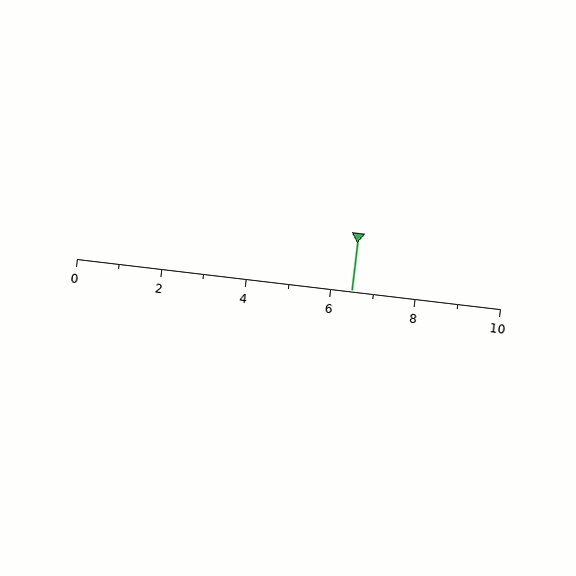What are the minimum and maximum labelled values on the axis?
The axis runs from 0 to 10.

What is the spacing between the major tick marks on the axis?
The major ticks are spaced 2 apart.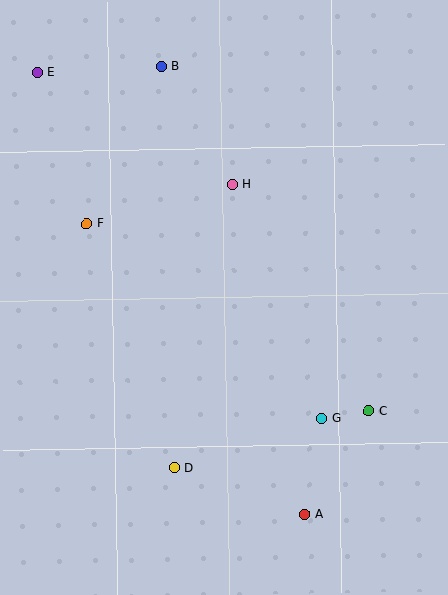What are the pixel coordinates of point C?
Point C is at (369, 411).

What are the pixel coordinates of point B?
Point B is at (161, 67).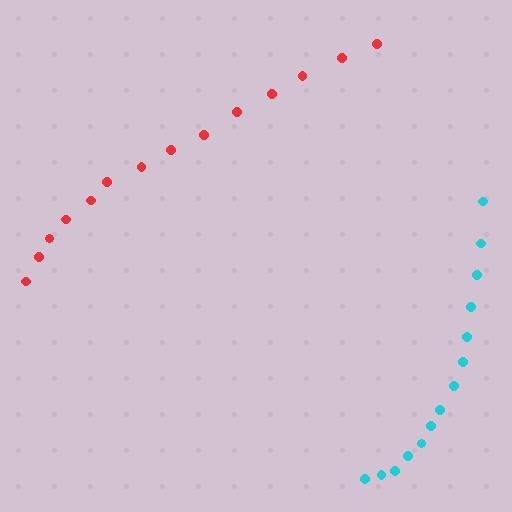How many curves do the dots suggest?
There are 2 distinct paths.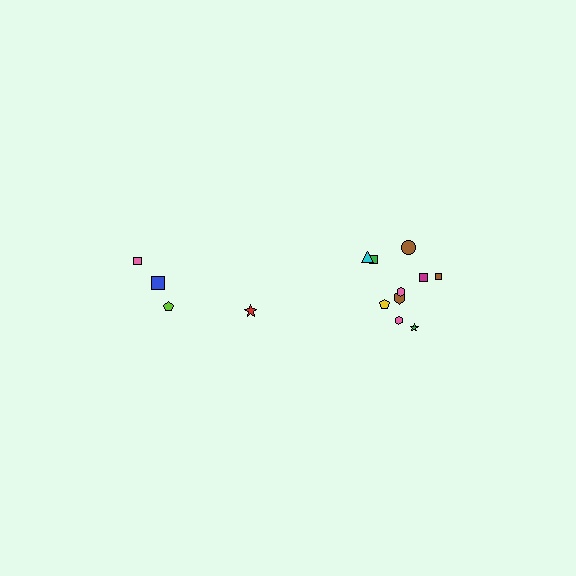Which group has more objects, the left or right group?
The right group.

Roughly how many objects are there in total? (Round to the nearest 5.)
Roughly 15 objects in total.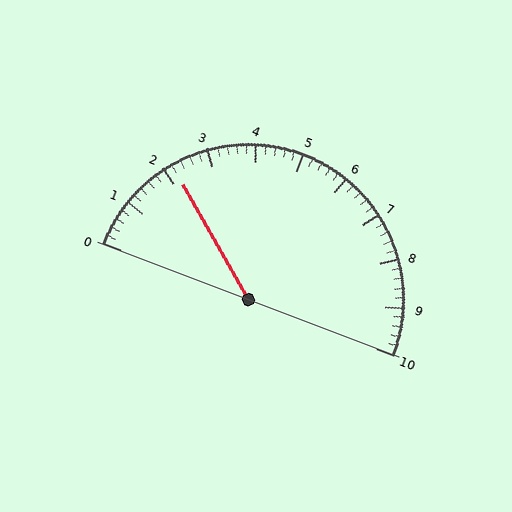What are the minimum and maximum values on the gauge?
The gauge ranges from 0 to 10.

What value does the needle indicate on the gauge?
The needle indicates approximately 2.2.